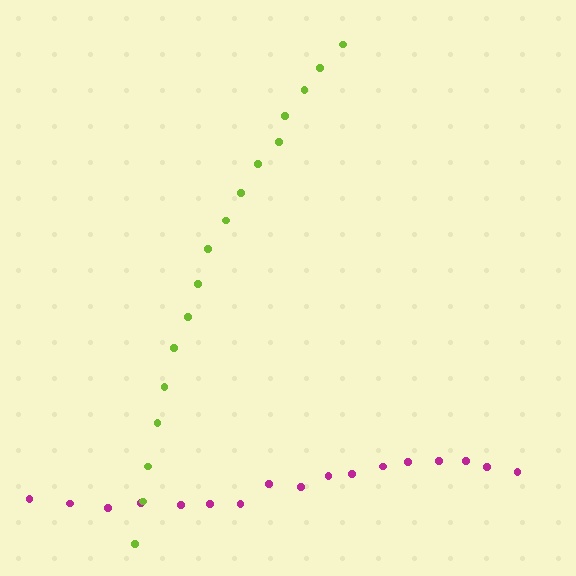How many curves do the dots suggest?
There are 2 distinct paths.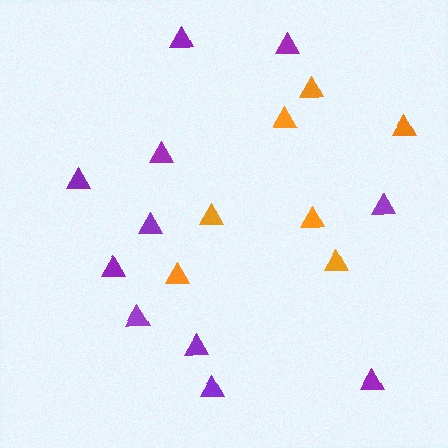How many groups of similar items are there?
There are 2 groups: one group of purple triangles (11) and one group of orange triangles (7).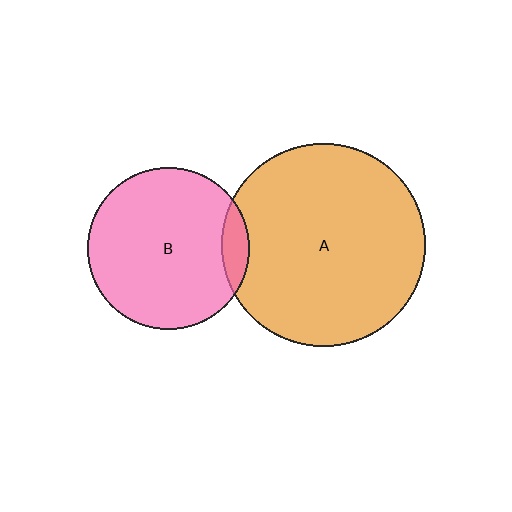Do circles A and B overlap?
Yes.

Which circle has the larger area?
Circle A (orange).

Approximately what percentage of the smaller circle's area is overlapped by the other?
Approximately 10%.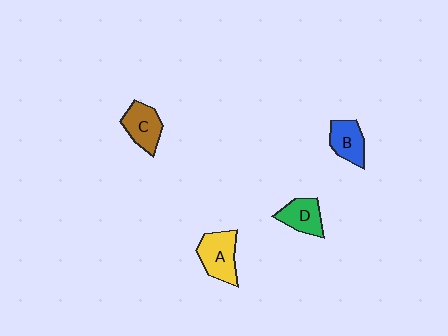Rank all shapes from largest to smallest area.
From largest to smallest: A (yellow), C (brown), D (green), B (blue).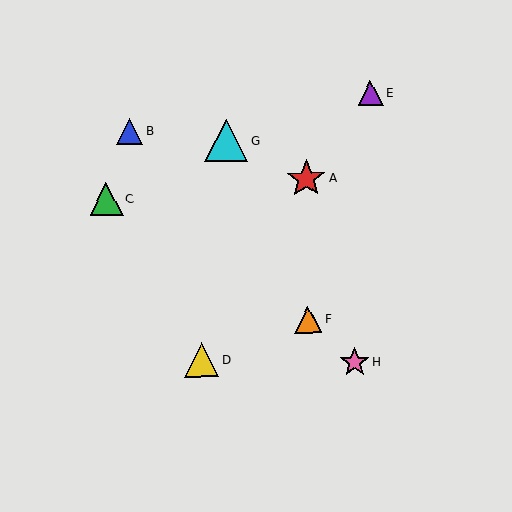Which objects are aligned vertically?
Objects A, F are aligned vertically.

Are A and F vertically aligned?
Yes, both are at x≈307.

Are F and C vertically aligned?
No, F is at x≈308 and C is at x≈106.